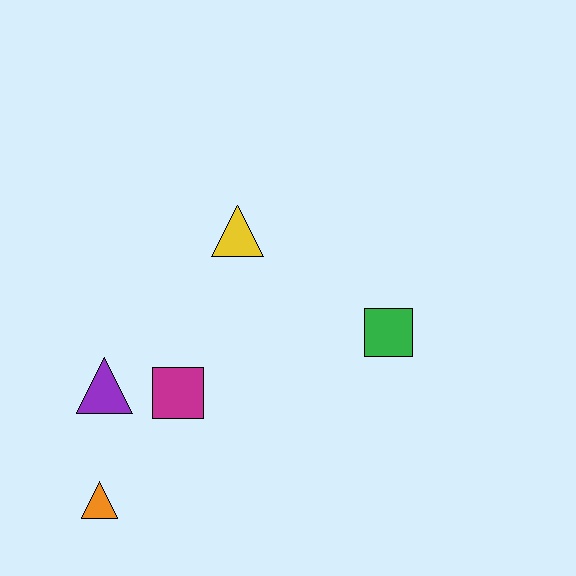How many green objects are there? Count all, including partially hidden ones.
There is 1 green object.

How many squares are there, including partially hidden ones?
There are 2 squares.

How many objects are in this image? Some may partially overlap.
There are 5 objects.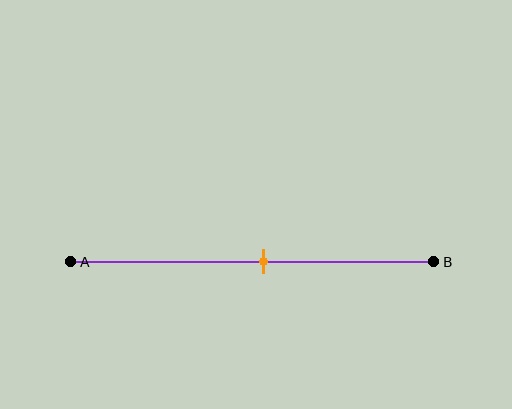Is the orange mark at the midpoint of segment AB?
No, the mark is at about 55% from A, not at the 50% midpoint.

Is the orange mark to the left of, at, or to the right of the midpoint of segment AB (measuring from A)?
The orange mark is to the right of the midpoint of segment AB.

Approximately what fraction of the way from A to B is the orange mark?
The orange mark is approximately 55% of the way from A to B.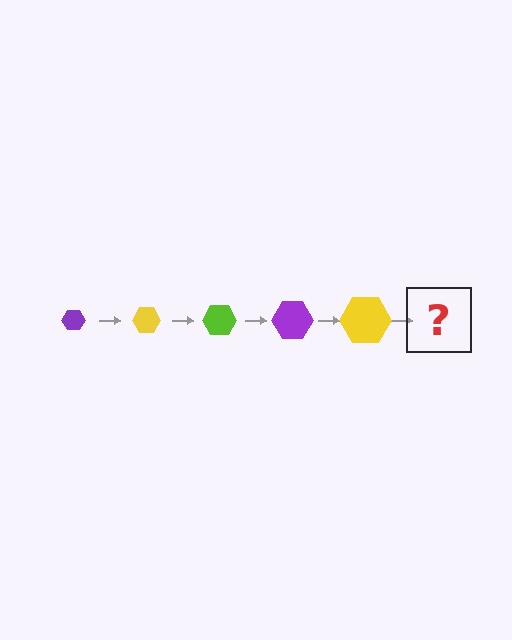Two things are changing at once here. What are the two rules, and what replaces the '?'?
The two rules are that the hexagon grows larger each step and the color cycles through purple, yellow, and lime. The '?' should be a lime hexagon, larger than the previous one.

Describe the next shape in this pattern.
It should be a lime hexagon, larger than the previous one.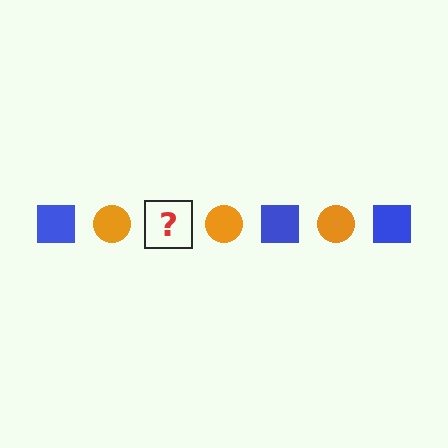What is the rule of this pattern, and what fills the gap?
The rule is that the pattern alternates between blue square and orange circle. The gap should be filled with a blue square.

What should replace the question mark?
The question mark should be replaced with a blue square.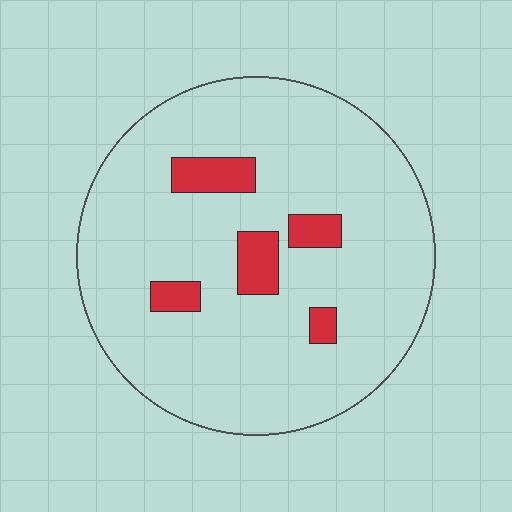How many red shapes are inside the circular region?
5.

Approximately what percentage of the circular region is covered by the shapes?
Approximately 10%.